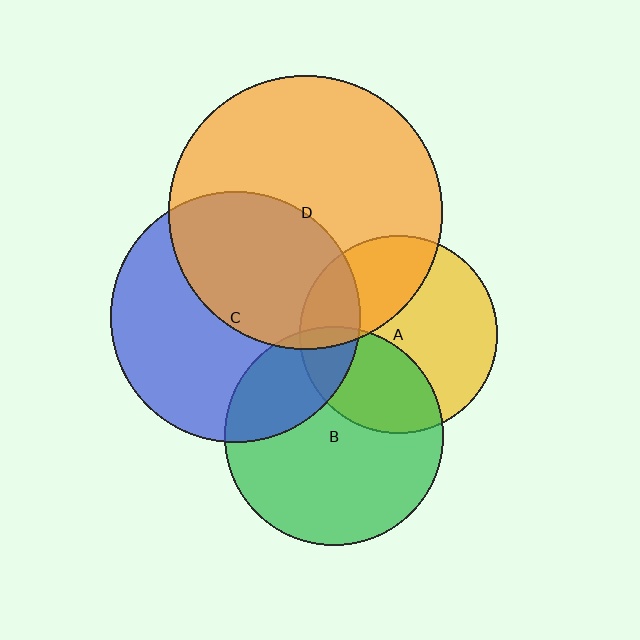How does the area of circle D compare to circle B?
Approximately 1.6 times.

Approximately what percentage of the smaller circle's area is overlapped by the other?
Approximately 45%.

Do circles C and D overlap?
Yes.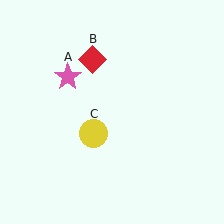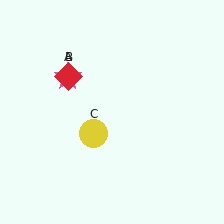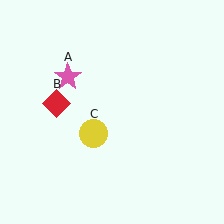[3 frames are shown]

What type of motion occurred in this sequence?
The red diamond (object B) rotated counterclockwise around the center of the scene.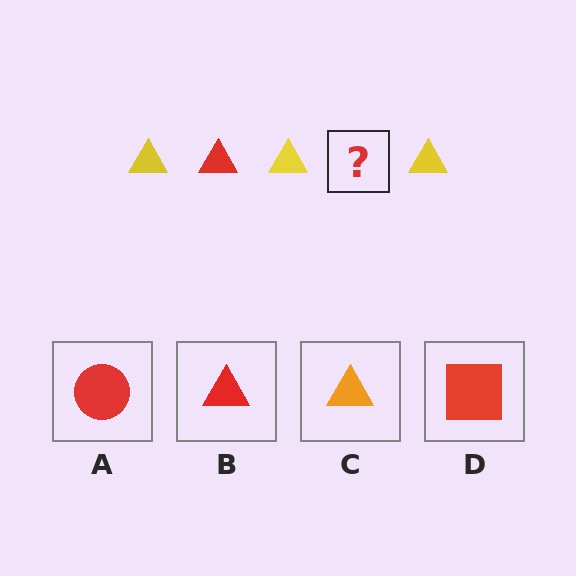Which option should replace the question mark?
Option B.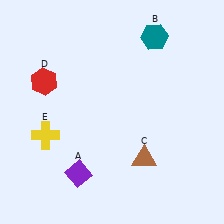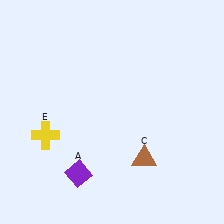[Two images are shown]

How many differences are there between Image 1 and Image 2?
There are 2 differences between the two images.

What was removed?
The red hexagon (D), the teal hexagon (B) were removed in Image 2.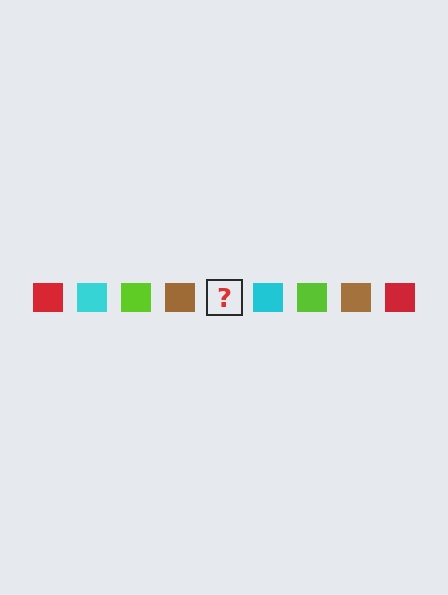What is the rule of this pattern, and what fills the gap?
The rule is that the pattern cycles through red, cyan, lime, brown squares. The gap should be filled with a red square.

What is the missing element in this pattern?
The missing element is a red square.